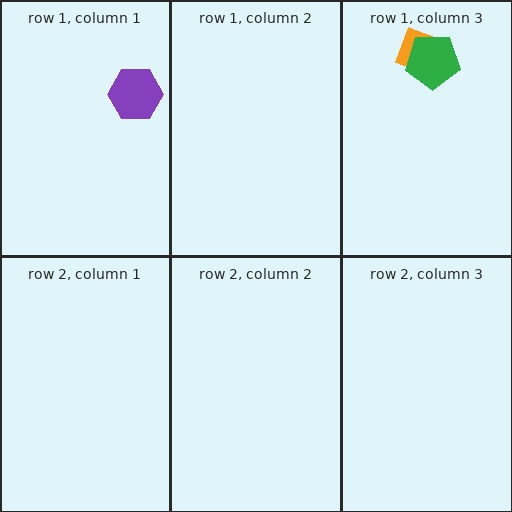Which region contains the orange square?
The row 1, column 3 region.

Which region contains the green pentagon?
The row 1, column 3 region.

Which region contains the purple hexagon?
The row 1, column 1 region.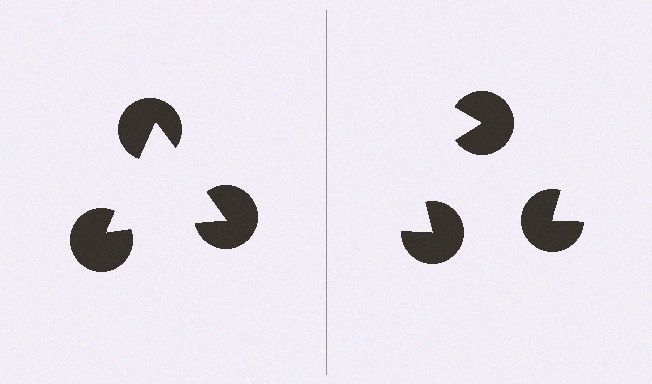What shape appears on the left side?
An illusory triangle.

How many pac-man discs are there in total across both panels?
6 — 3 on each side.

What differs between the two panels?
The pac-man discs are positioned identically on both sides; only the wedge orientations differ. On the left they align to a triangle; on the right they are misaligned.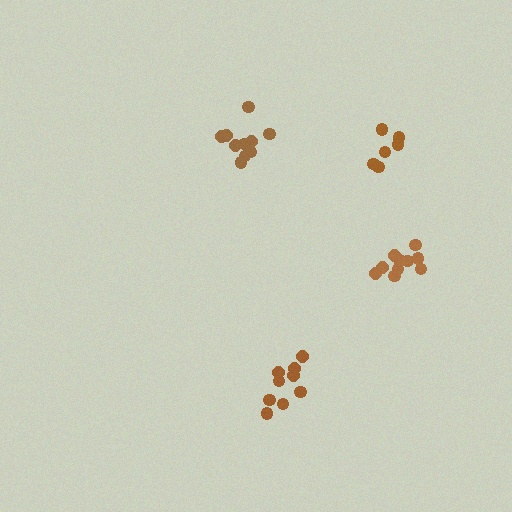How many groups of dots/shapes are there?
There are 4 groups.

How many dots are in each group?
Group 1: 6 dots, Group 2: 11 dots, Group 3: 10 dots, Group 4: 9 dots (36 total).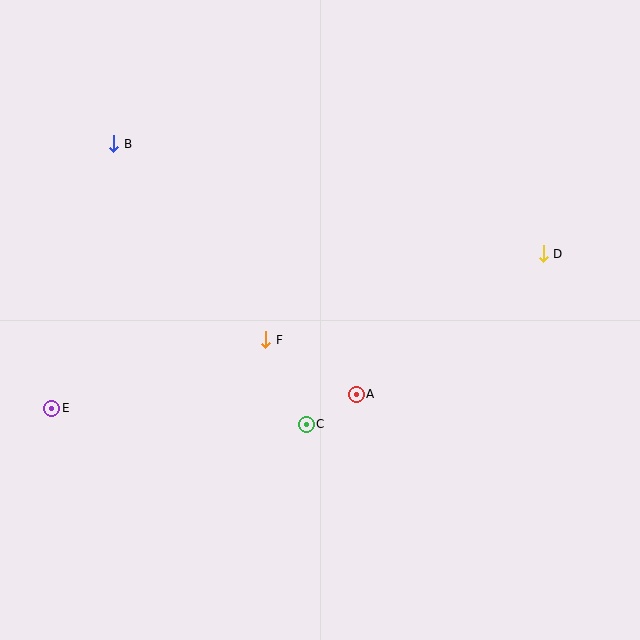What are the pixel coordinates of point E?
Point E is at (52, 408).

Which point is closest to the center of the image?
Point F at (266, 340) is closest to the center.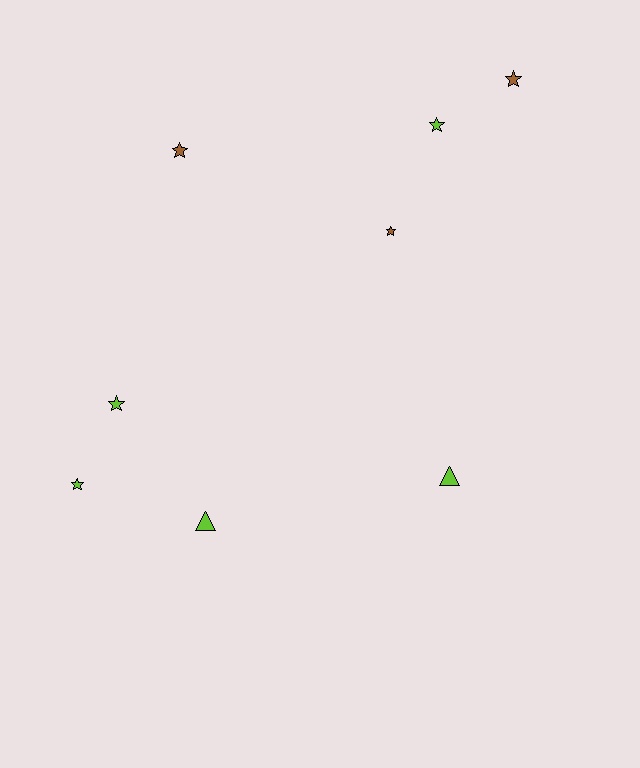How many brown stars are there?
There are 3 brown stars.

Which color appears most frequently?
Lime, with 5 objects.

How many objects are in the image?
There are 8 objects.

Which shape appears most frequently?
Star, with 6 objects.